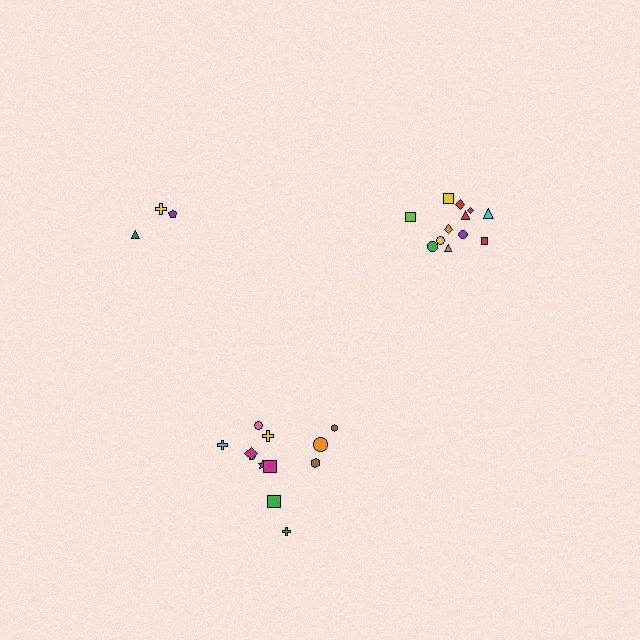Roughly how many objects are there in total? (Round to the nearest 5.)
Roughly 25 objects in total.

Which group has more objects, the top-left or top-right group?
The top-right group.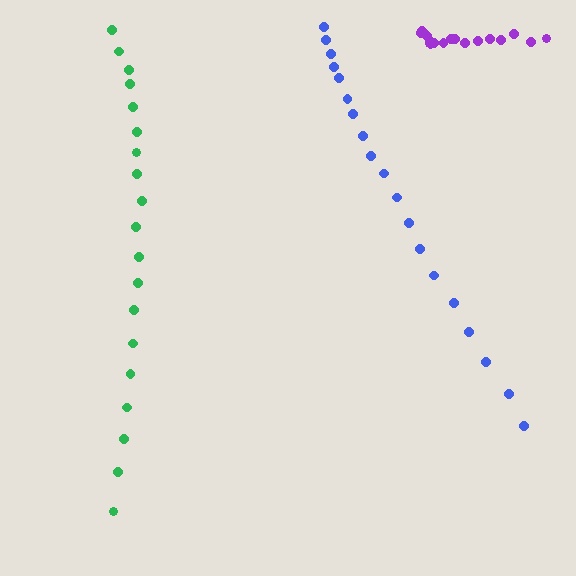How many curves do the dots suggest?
There are 3 distinct paths.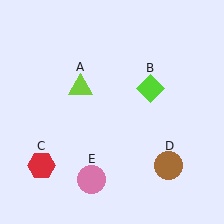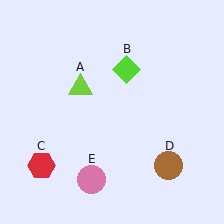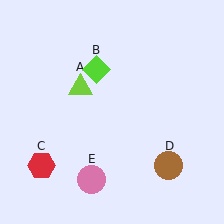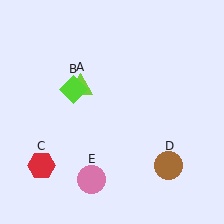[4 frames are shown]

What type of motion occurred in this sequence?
The lime diamond (object B) rotated counterclockwise around the center of the scene.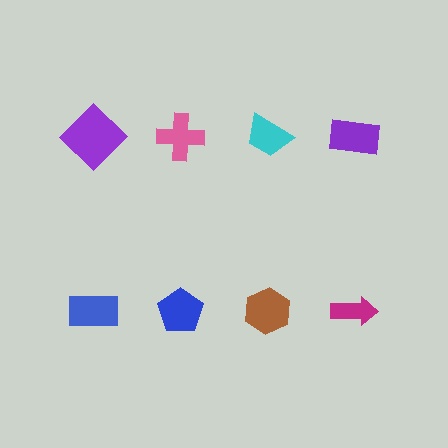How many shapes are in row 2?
4 shapes.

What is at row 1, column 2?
A pink cross.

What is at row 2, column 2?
A blue pentagon.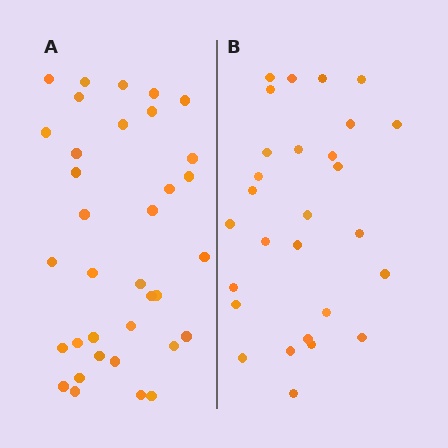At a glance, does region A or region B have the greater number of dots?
Region A (the left region) has more dots.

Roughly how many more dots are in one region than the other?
Region A has roughly 8 or so more dots than region B.